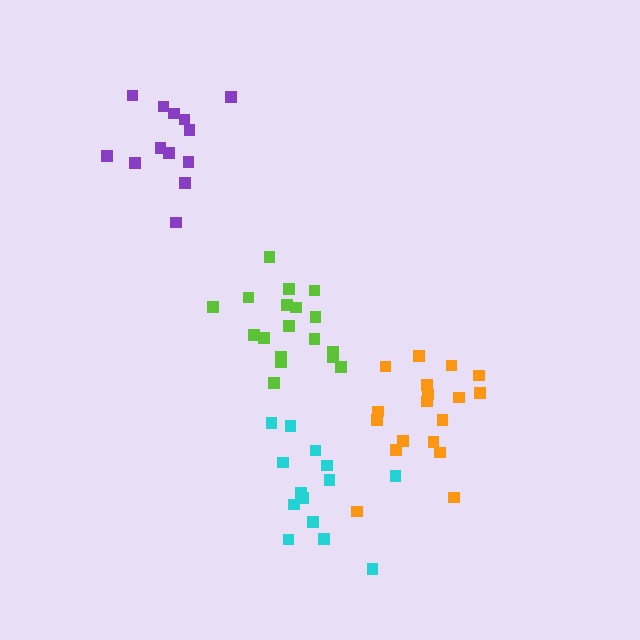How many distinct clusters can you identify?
There are 4 distinct clusters.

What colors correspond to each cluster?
The clusters are colored: cyan, lime, orange, purple.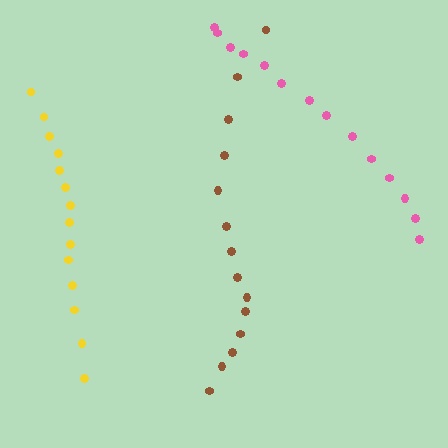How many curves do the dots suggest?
There are 3 distinct paths.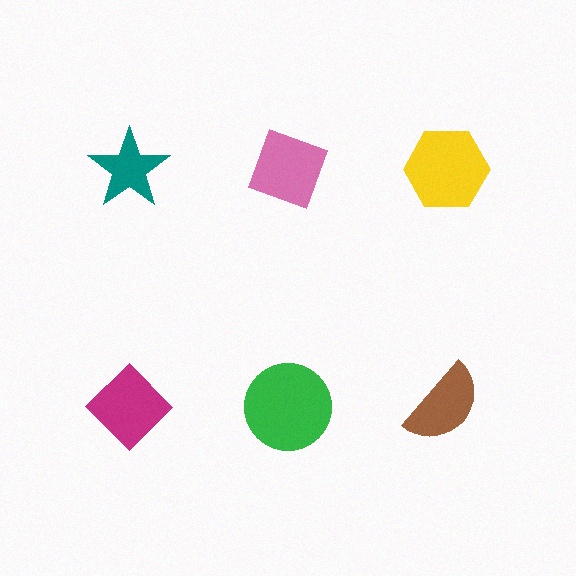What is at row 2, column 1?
A magenta diamond.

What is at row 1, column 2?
A pink diamond.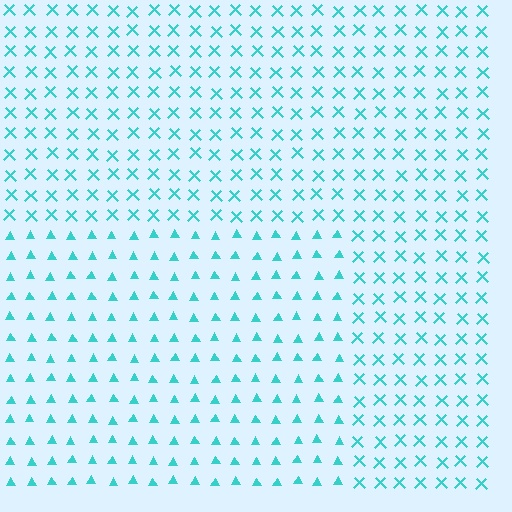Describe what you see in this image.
The image is filled with small cyan elements arranged in a uniform grid. A rectangle-shaped region contains triangles, while the surrounding area contains X marks. The boundary is defined purely by the change in element shape.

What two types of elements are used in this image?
The image uses triangles inside the rectangle region and X marks outside it.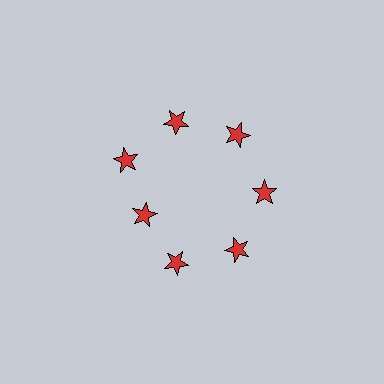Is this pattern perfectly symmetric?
No. The 7 red stars are arranged in a ring, but one element near the 8 o'clock position is pulled inward toward the center, breaking the 7-fold rotational symmetry.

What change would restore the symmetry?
The symmetry would be restored by moving it outward, back onto the ring so that all 7 stars sit at equal angles and equal distance from the center.